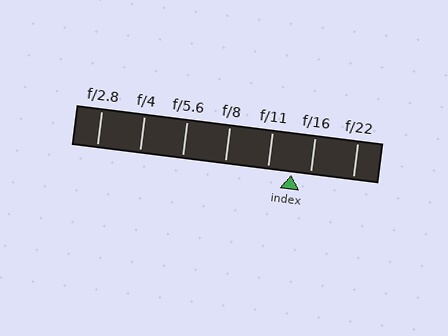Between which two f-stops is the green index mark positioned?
The index mark is between f/11 and f/16.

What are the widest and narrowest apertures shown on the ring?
The widest aperture shown is f/2.8 and the narrowest is f/22.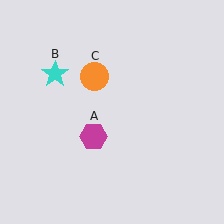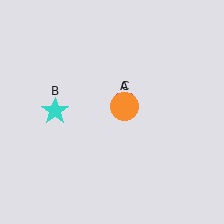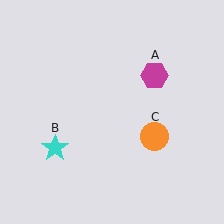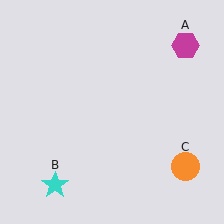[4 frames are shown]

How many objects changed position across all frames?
3 objects changed position: magenta hexagon (object A), cyan star (object B), orange circle (object C).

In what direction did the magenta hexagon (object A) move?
The magenta hexagon (object A) moved up and to the right.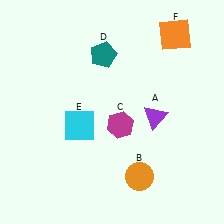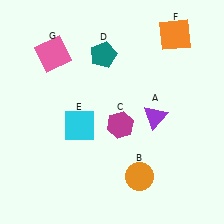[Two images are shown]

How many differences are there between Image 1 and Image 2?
There is 1 difference between the two images.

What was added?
A pink square (G) was added in Image 2.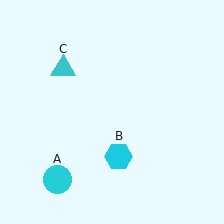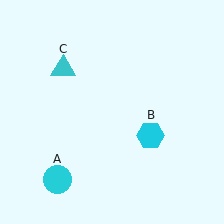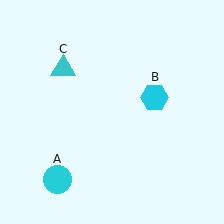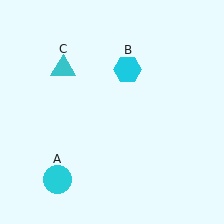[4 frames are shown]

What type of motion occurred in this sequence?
The cyan hexagon (object B) rotated counterclockwise around the center of the scene.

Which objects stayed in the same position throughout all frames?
Cyan circle (object A) and cyan triangle (object C) remained stationary.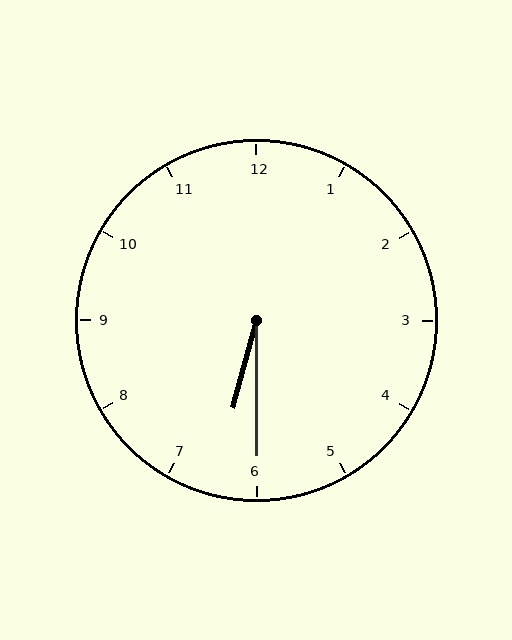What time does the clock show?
6:30.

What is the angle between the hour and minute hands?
Approximately 15 degrees.